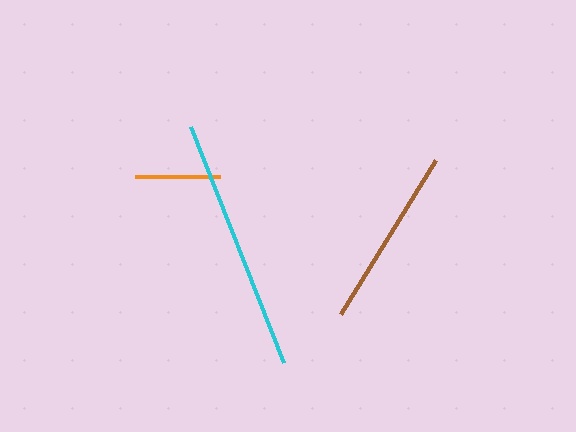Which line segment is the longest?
The cyan line is the longest at approximately 253 pixels.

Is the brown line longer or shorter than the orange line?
The brown line is longer than the orange line.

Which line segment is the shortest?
The orange line is the shortest at approximately 85 pixels.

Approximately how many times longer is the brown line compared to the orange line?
The brown line is approximately 2.1 times the length of the orange line.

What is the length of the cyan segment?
The cyan segment is approximately 253 pixels long.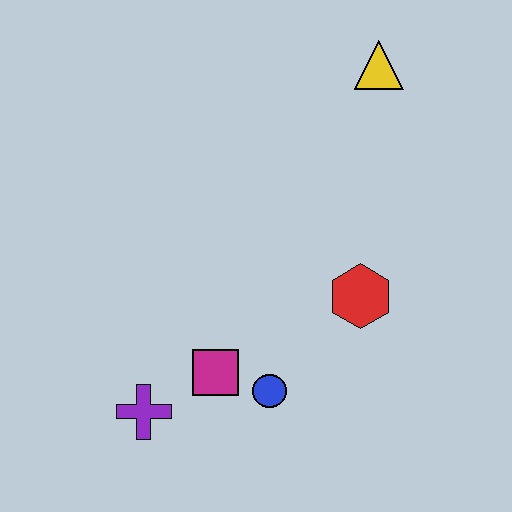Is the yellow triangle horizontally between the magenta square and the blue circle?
No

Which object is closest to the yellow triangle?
The red hexagon is closest to the yellow triangle.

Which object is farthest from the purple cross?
The yellow triangle is farthest from the purple cross.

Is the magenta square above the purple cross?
Yes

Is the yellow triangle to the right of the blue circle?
Yes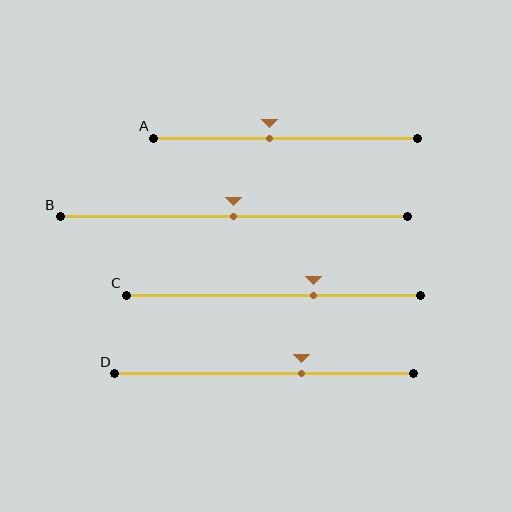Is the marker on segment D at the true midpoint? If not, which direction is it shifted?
No, the marker on segment D is shifted to the right by about 13% of the segment length.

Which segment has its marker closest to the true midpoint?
Segment B has its marker closest to the true midpoint.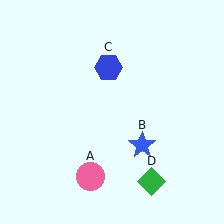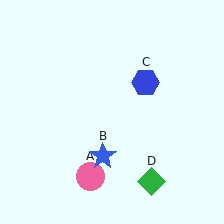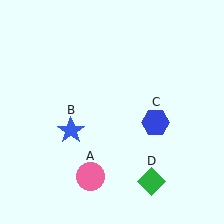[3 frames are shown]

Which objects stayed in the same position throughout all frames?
Pink circle (object A) and green diamond (object D) remained stationary.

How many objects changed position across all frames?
2 objects changed position: blue star (object B), blue hexagon (object C).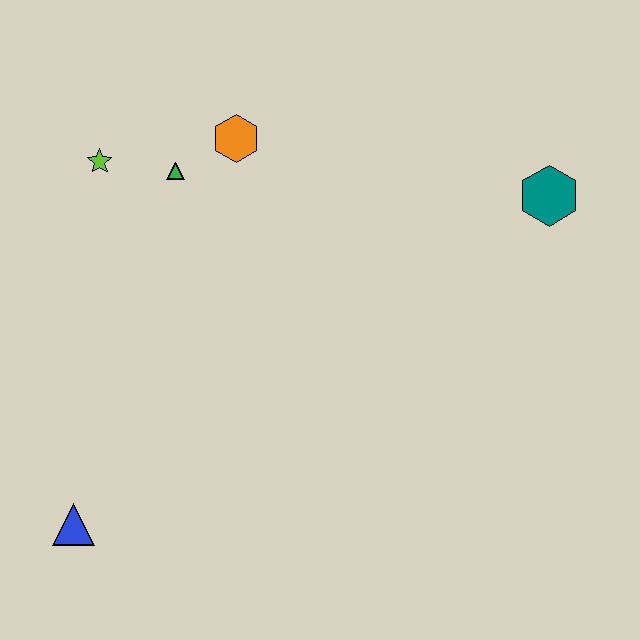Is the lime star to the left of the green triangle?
Yes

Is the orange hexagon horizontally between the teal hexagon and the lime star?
Yes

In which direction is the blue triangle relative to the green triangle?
The blue triangle is below the green triangle.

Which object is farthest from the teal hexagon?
The blue triangle is farthest from the teal hexagon.